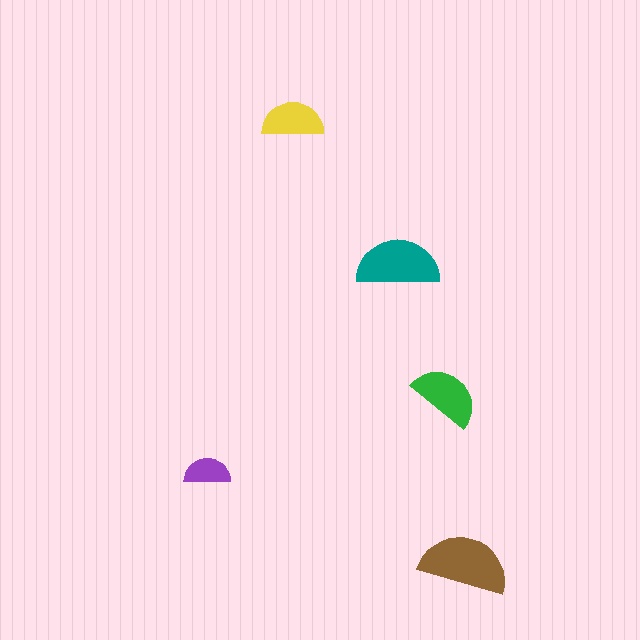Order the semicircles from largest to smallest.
the brown one, the teal one, the green one, the yellow one, the purple one.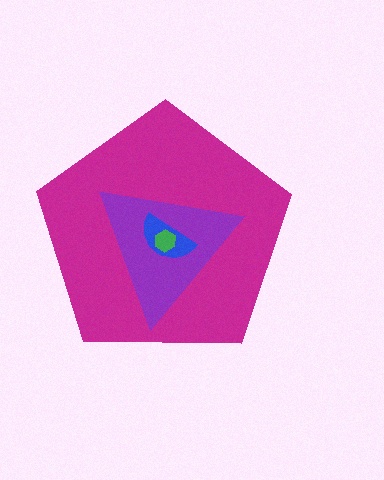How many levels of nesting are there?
4.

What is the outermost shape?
The magenta pentagon.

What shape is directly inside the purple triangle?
The blue semicircle.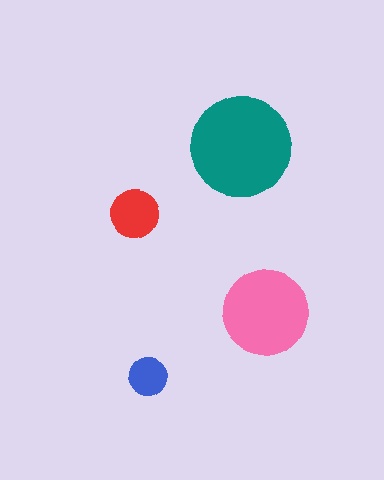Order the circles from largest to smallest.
the teal one, the pink one, the red one, the blue one.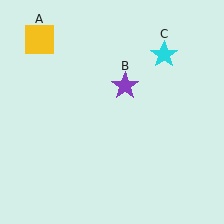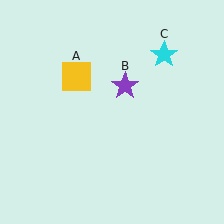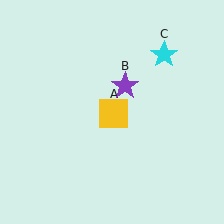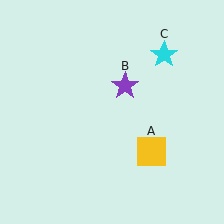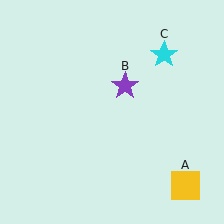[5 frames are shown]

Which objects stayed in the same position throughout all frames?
Purple star (object B) and cyan star (object C) remained stationary.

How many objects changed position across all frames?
1 object changed position: yellow square (object A).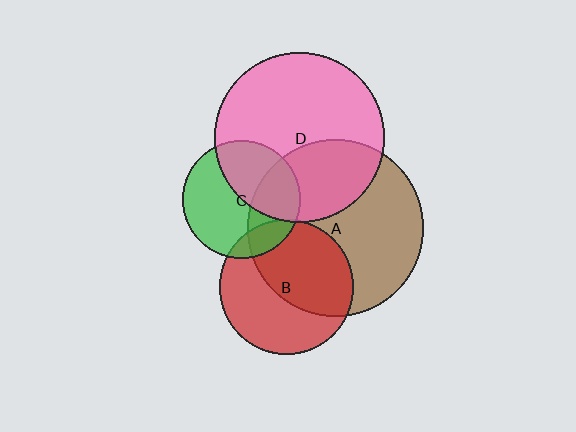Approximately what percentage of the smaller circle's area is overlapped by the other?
Approximately 35%.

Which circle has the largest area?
Circle A (brown).